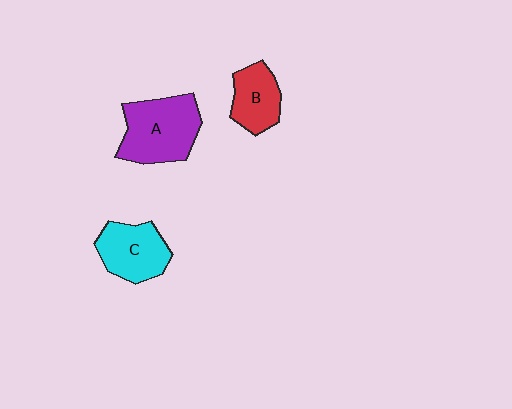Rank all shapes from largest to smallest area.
From largest to smallest: A (purple), C (cyan), B (red).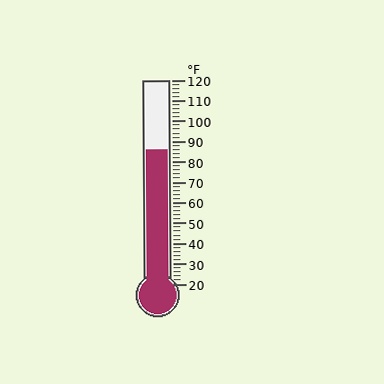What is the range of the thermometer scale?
The thermometer scale ranges from 20°F to 120°F.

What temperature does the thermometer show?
The thermometer shows approximately 86°F.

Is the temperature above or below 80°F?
The temperature is above 80°F.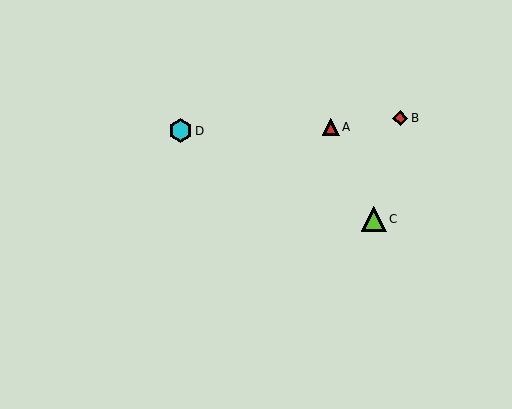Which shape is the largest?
The lime triangle (labeled C) is the largest.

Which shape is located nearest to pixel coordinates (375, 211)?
The lime triangle (labeled C) at (374, 219) is nearest to that location.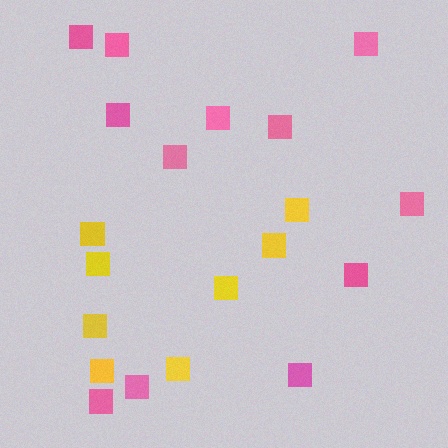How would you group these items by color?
There are 2 groups: one group of yellow squares (8) and one group of pink squares (12).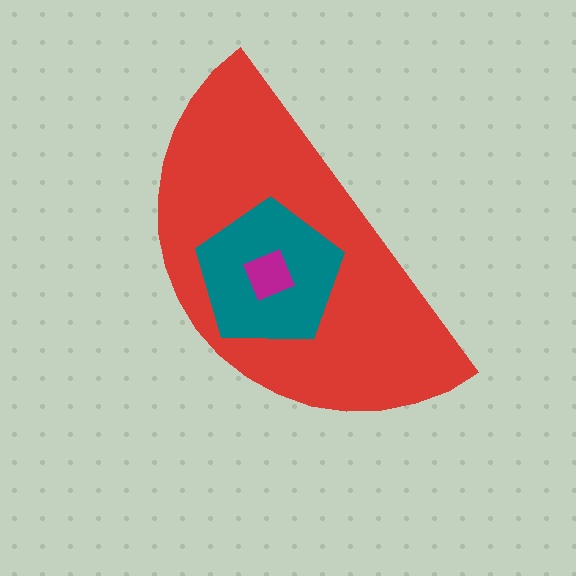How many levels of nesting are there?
3.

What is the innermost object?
The magenta square.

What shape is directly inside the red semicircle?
The teal pentagon.